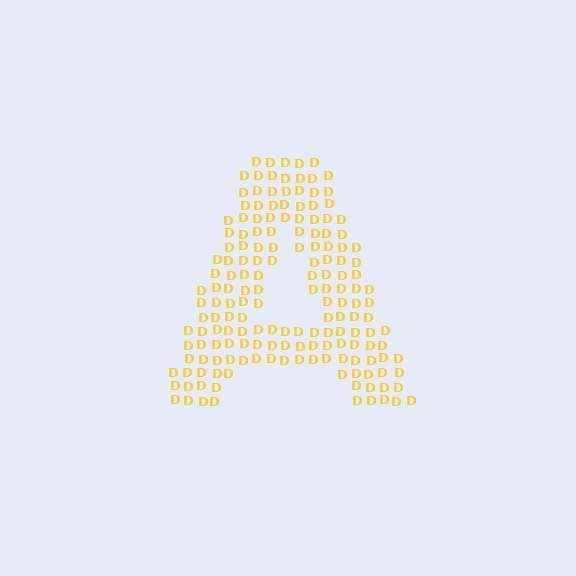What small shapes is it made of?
It is made of small letter D's.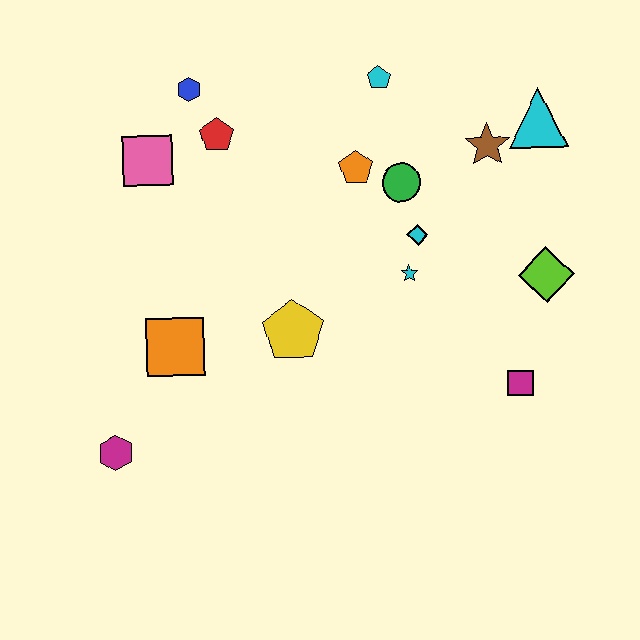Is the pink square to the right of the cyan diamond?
No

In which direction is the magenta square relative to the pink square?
The magenta square is to the right of the pink square.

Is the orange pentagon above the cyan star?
Yes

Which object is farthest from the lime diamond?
The magenta hexagon is farthest from the lime diamond.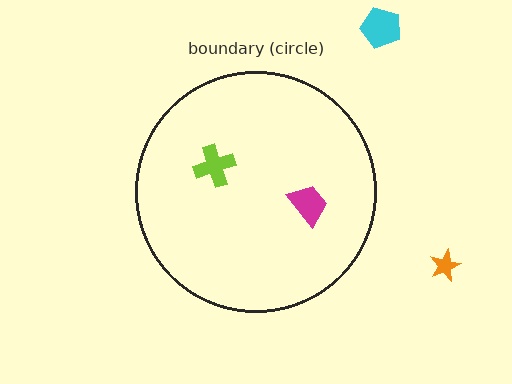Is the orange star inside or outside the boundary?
Outside.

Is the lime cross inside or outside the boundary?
Inside.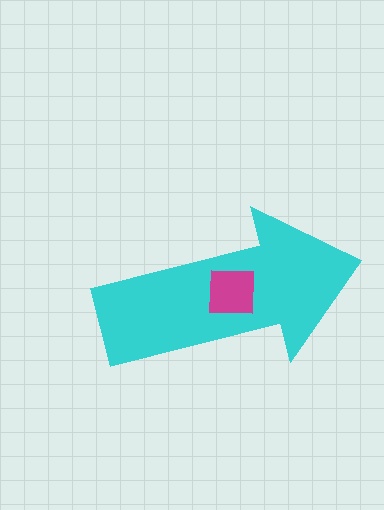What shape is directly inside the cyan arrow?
The magenta square.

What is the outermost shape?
The cyan arrow.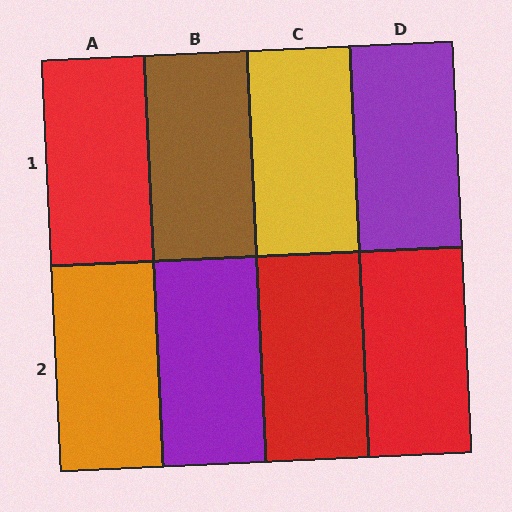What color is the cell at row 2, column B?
Purple.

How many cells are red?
3 cells are red.